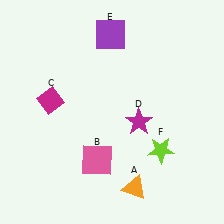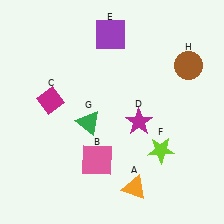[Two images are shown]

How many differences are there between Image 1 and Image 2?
There are 2 differences between the two images.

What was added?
A green triangle (G), a brown circle (H) were added in Image 2.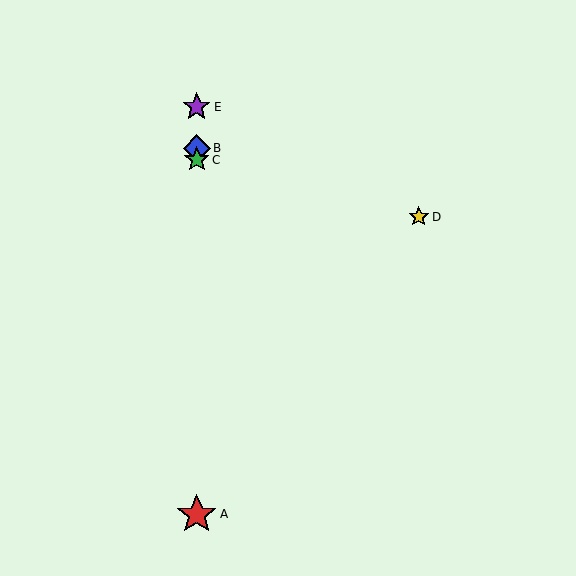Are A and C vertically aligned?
Yes, both are at x≈197.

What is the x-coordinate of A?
Object A is at x≈197.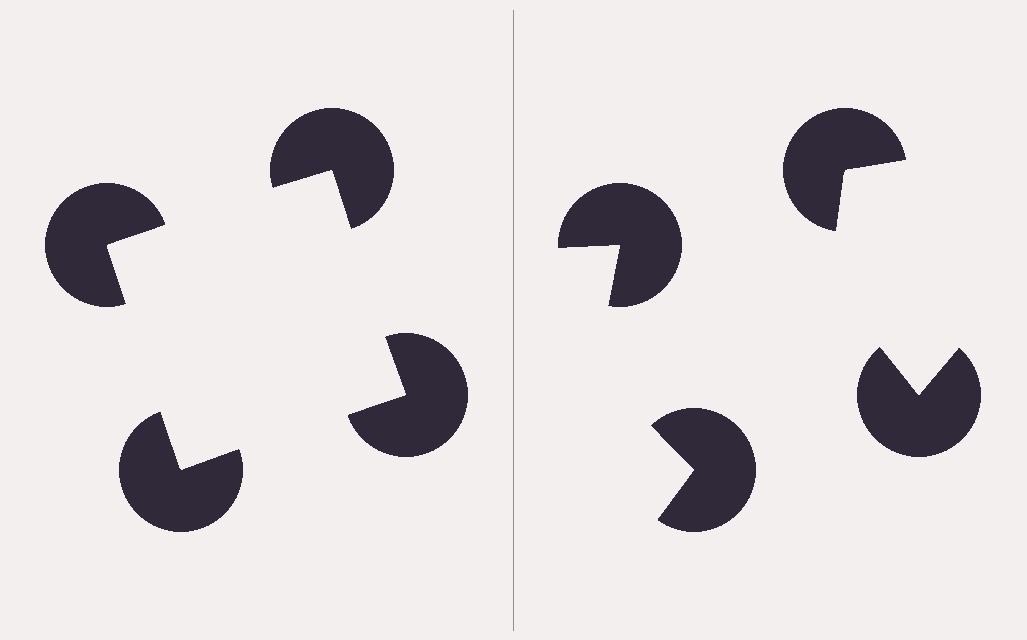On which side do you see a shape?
An illusory square appears on the left side. On the right side the wedge cuts are rotated, so no coherent shape forms.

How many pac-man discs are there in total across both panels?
8 — 4 on each side.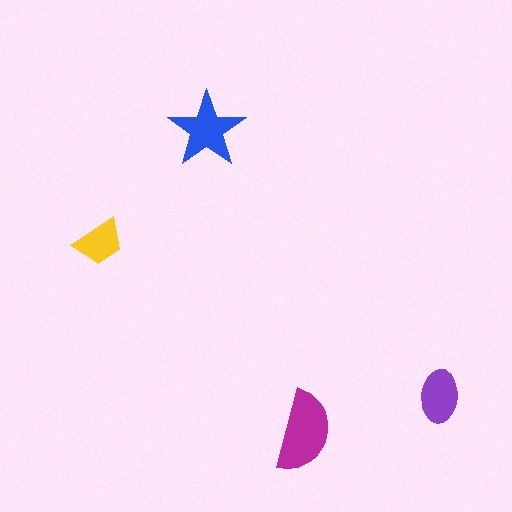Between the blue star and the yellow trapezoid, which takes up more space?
The blue star.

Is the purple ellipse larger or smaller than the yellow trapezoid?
Larger.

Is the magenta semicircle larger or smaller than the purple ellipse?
Larger.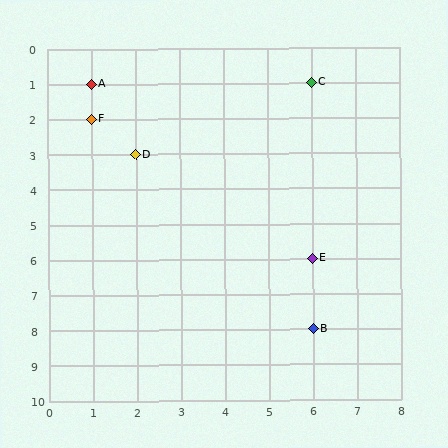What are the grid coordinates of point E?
Point E is at grid coordinates (6, 6).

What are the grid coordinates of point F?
Point F is at grid coordinates (1, 2).